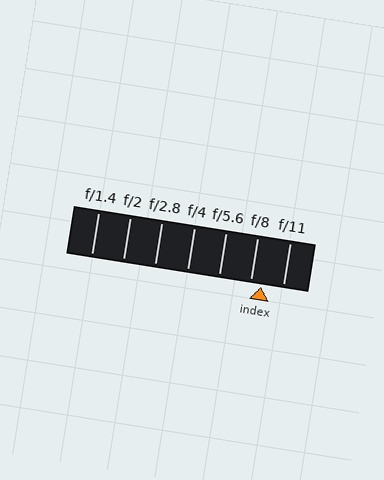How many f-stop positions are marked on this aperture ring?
There are 7 f-stop positions marked.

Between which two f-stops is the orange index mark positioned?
The index mark is between f/8 and f/11.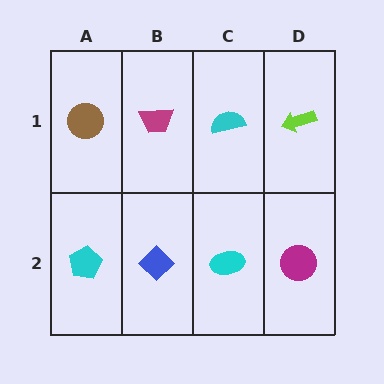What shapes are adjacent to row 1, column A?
A cyan pentagon (row 2, column A), a magenta trapezoid (row 1, column B).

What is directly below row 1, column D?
A magenta circle.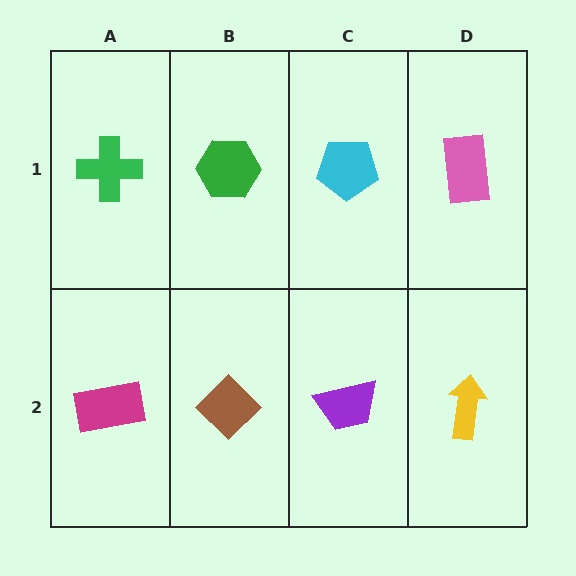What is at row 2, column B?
A brown diamond.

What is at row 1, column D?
A pink rectangle.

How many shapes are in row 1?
4 shapes.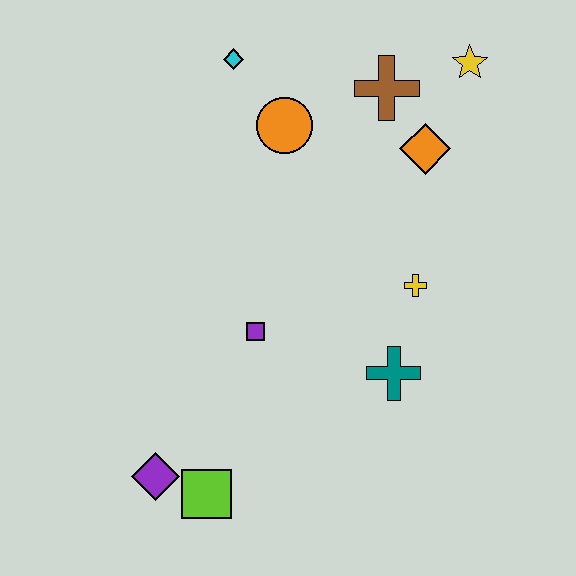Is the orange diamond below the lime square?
No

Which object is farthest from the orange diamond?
The purple diamond is farthest from the orange diamond.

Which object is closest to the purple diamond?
The lime square is closest to the purple diamond.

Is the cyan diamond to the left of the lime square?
No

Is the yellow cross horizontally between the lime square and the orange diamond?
Yes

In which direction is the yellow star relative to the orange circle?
The yellow star is to the right of the orange circle.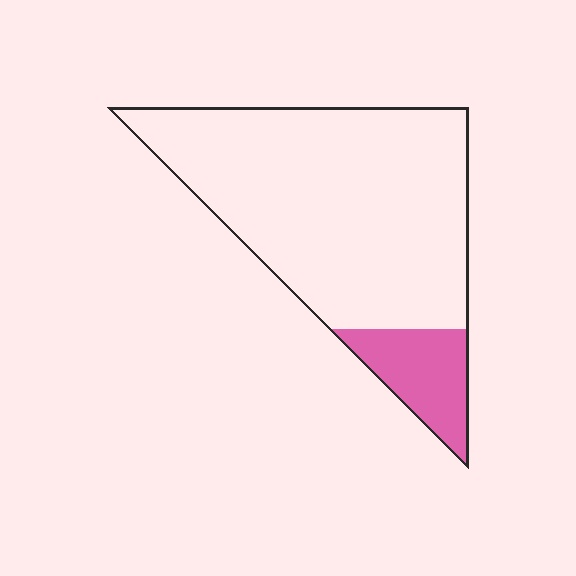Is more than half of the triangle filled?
No.